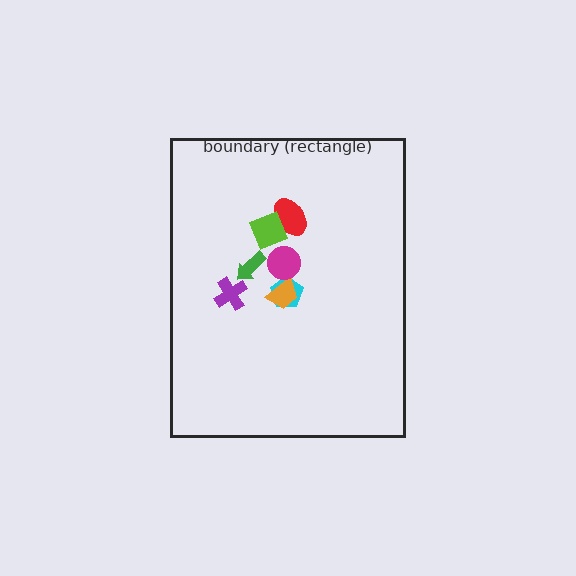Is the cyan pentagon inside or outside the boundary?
Inside.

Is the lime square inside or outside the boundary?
Inside.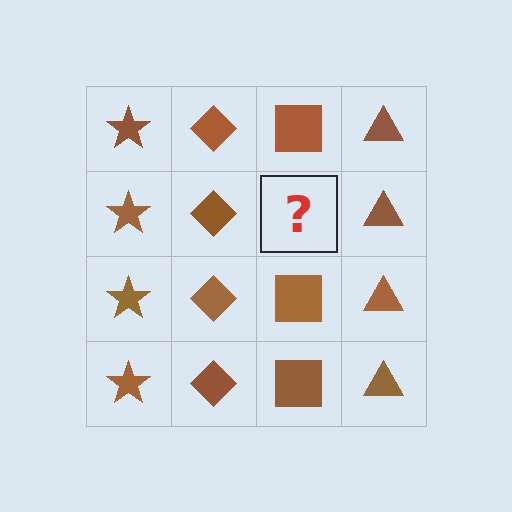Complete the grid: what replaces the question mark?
The question mark should be replaced with a brown square.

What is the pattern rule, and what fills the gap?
The rule is that each column has a consistent shape. The gap should be filled with a brown square.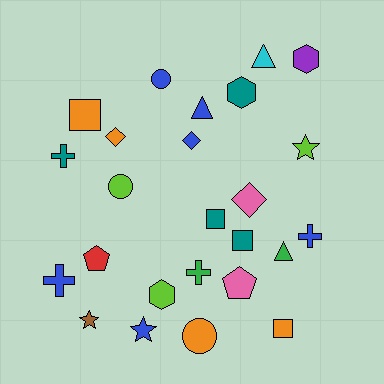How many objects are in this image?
There are 25 objects.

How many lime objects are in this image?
There are 3 lime objects.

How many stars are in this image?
There are 3 stars.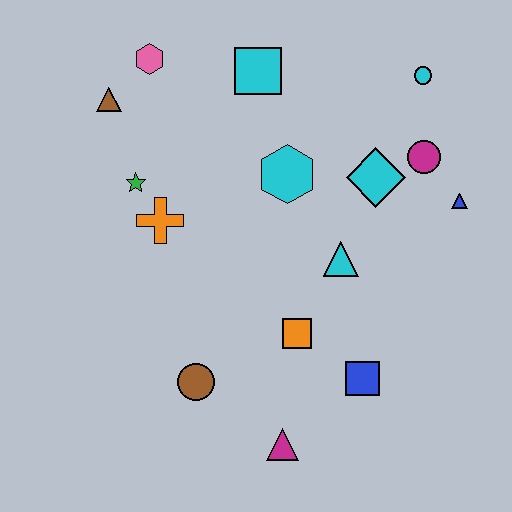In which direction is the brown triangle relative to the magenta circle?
The brown triangle is to the left of the magenta circle.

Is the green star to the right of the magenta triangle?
No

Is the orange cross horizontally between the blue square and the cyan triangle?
No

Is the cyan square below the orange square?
No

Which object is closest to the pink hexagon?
The brown triangle is closest to the pink hexagon.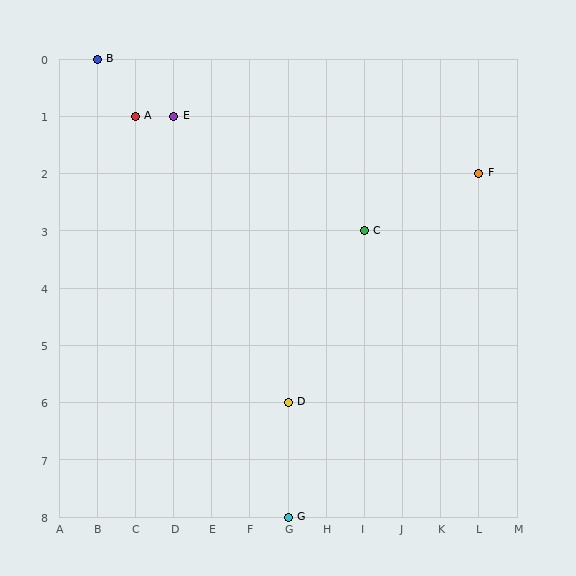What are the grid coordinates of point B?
Point B is at grid coordinates (B, 0).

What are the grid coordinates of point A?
Point A is at grid coordinates (C, 1).